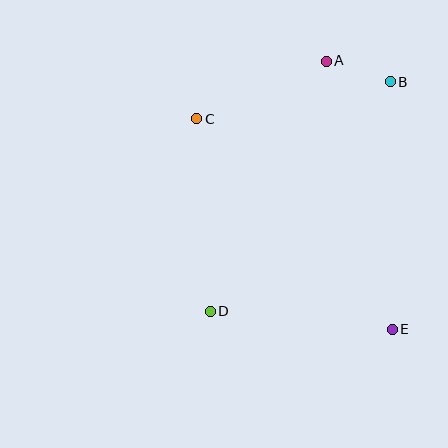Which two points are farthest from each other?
Points B and D are farthest from each other.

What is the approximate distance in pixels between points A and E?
The distance between A and E is approximately 277 pixels.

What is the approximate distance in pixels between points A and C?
The distance between A and C is approximately 142 pixels.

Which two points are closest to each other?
Points A and B are closest to each other.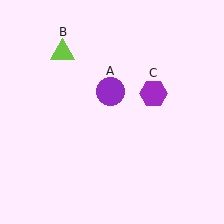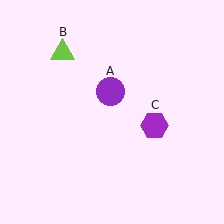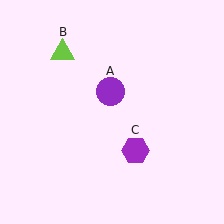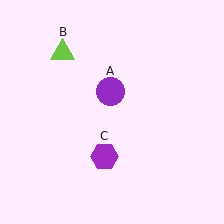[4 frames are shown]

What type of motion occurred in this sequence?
The purple hexagon (object C) rotated clockwise around the center of the scene.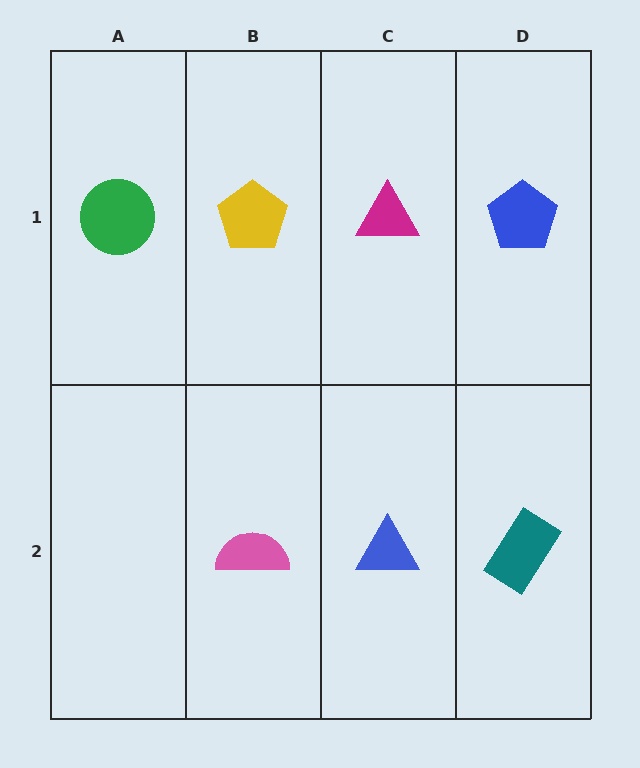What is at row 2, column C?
A blue triangle.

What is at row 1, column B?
A yellow pentagon.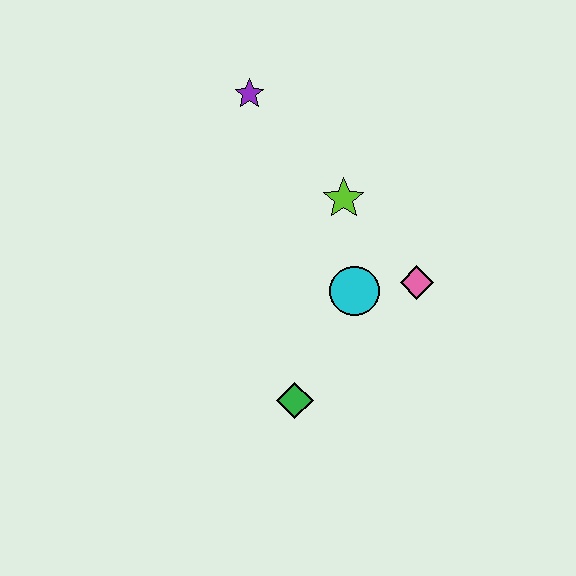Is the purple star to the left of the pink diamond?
Yes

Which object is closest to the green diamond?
The cyan circle is closest to the green diamond.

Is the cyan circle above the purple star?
No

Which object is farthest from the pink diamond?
The purple star is farthest from the pink diamond.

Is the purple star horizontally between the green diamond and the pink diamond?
No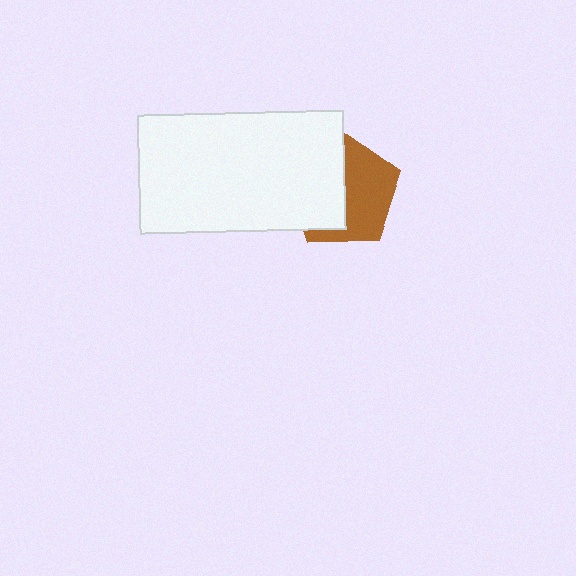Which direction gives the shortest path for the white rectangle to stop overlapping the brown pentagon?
Moving left gives the shortest separation.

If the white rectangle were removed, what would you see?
You would see the complete brown pentagon.